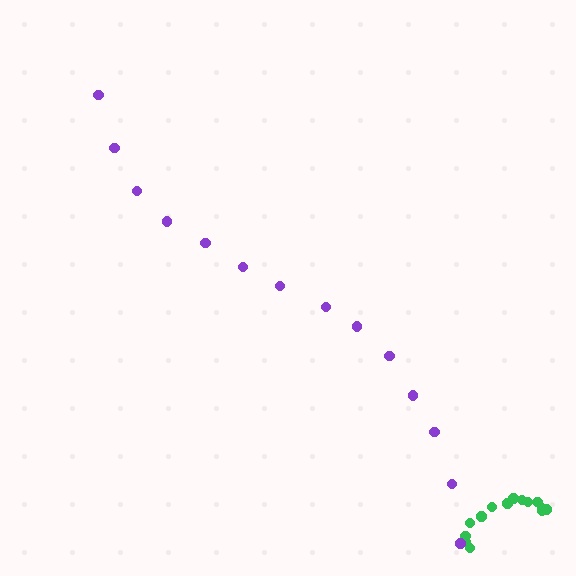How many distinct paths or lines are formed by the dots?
There are 2 distinct paths.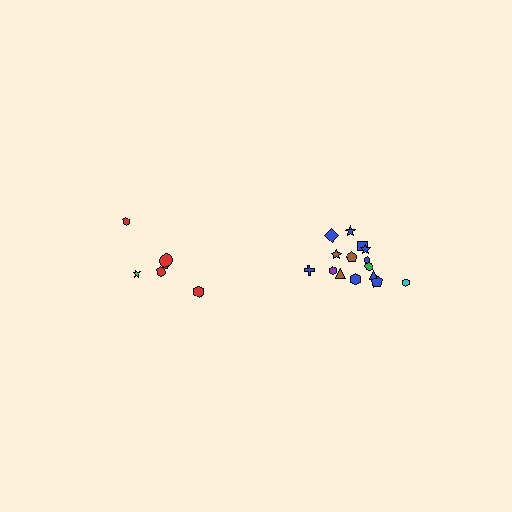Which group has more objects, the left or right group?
The right group.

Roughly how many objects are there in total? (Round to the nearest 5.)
Roughly 20 objects in total.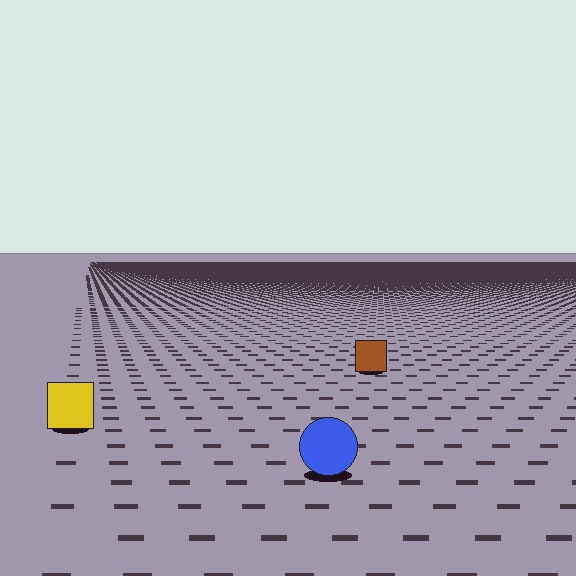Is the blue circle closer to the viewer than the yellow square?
Yes. The blue circle is closer — you can tell from the texture gradient: the ground texture is coarser near it.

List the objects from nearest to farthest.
From nearest to farthest: the blue circle, the yellow square, the brown square.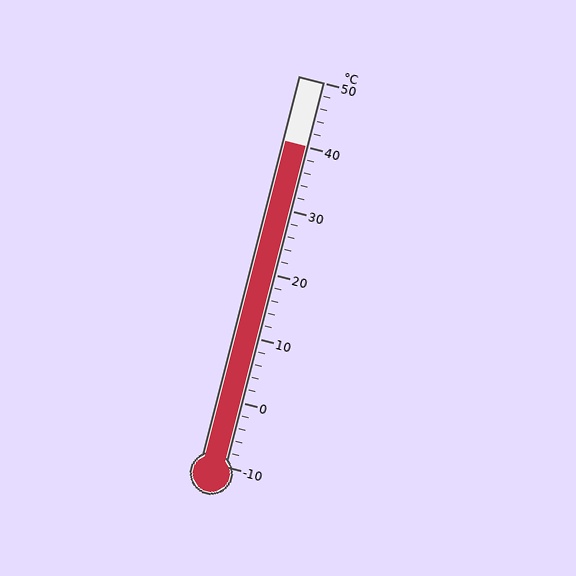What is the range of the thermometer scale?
The thermometer scale ranges from -10°C to 50°C.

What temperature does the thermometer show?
The thermometer shows approximately 40°C.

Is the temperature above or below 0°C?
The temperature is above 0°C.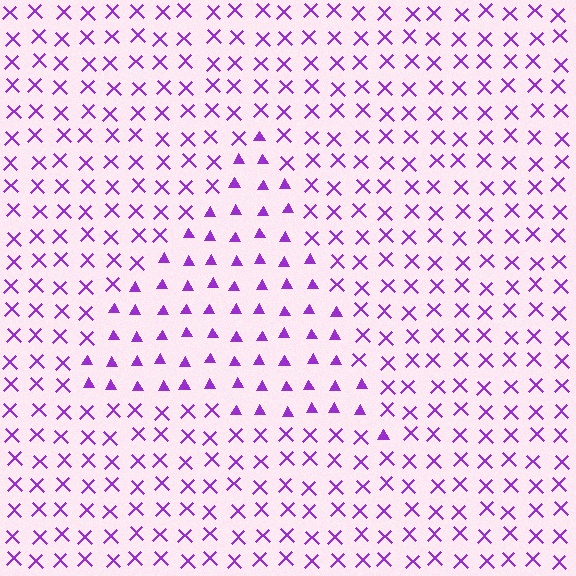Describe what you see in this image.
The image is filled with small purple elements arranged in a uniform grid. A triangle-shaped region contains triangles, while the surrounding area contains X marks. The boundary is defined purely by the change in element shape.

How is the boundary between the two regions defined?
The boundary is defined by a change in element shape: triangles inside vs. X marks outside. All elements share the same color and spacing.